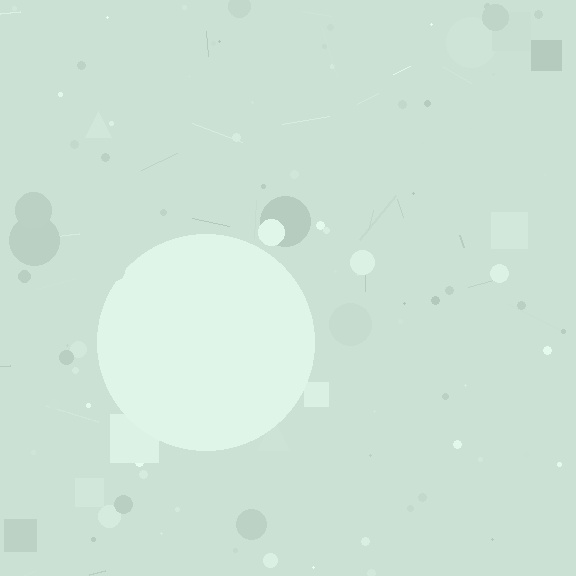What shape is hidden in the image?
A circle is hidden in the image.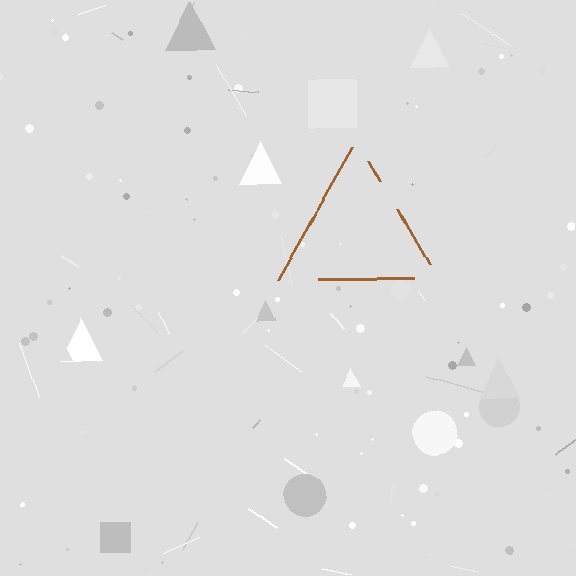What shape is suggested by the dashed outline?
The dashed outline suggests a triangle.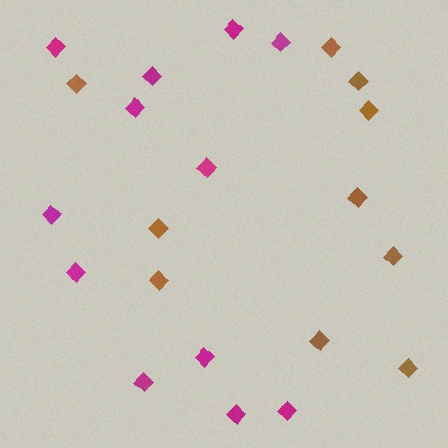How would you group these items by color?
There are 2 groups: one group of brown diamonds (10) and one group of magenta diamonds (12).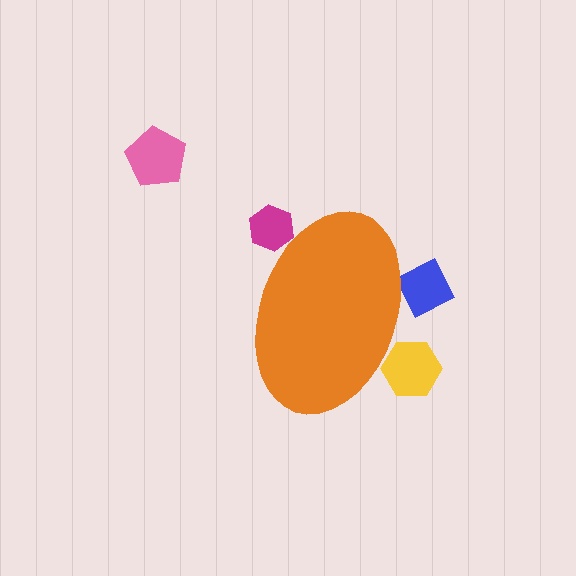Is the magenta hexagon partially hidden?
Yes, the magenta hexagon is partially hidden behind the orange ellipse.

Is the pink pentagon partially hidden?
No, the pink pentagon is fully visible.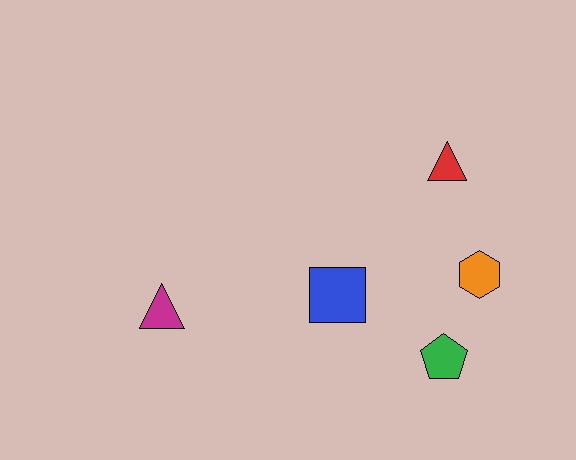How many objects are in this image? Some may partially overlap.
There are 5 objects.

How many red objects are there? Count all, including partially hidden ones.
There is 1 red object.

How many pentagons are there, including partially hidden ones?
There is 1 pentagon.